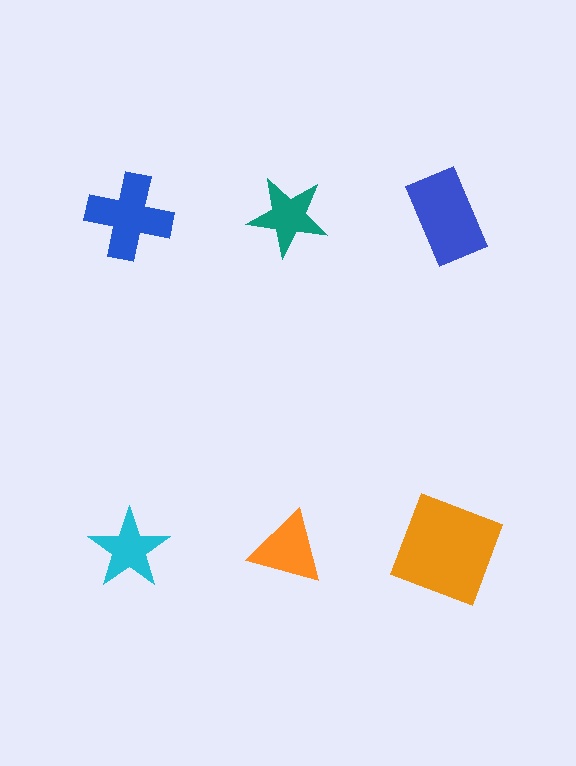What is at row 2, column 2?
An orange triangle.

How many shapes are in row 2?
3 shapes.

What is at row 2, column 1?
A cyan star.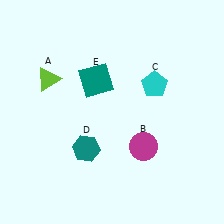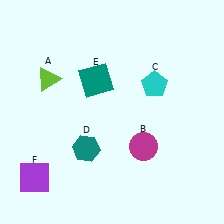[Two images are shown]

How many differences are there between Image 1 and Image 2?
There is 1 difference between the two images.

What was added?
A purple square (F) was added in Image 2.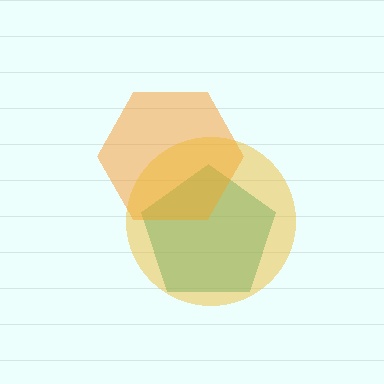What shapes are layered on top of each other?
The layered shapes are: a teal pentagon, an orange hexagon, a yellow circle.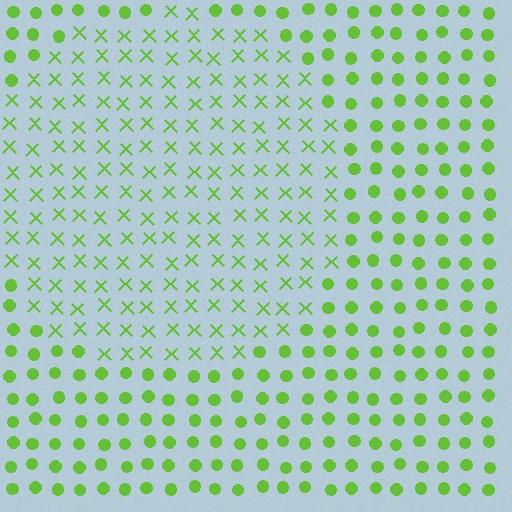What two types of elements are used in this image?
The image uses X marks inside the circle region and circles outside it.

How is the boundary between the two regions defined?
The boundary is defined by a change in element shape: X marks inside vs. circles outside. All elements share the same color and spacing.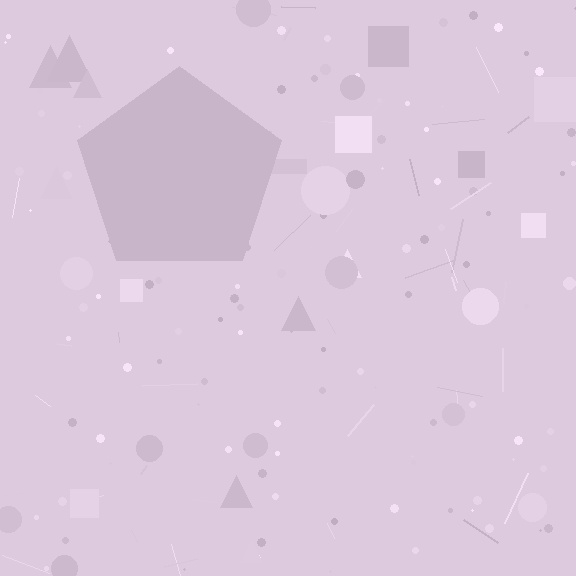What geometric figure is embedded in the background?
A pentagon is embedded in the background.